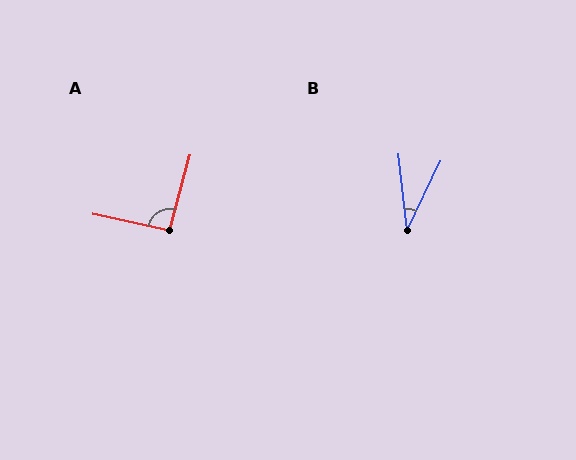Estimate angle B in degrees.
Approximately 32 degrees.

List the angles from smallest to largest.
B (32°), A (93°).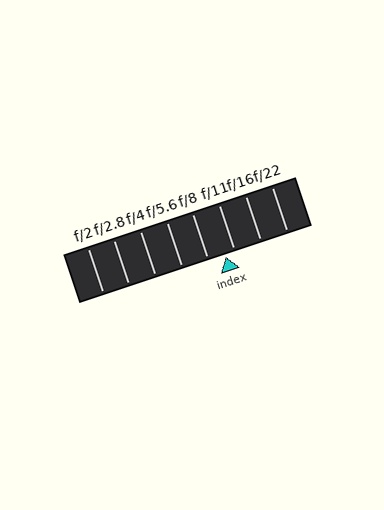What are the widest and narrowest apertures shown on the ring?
The widest aperture shown is f/2 and the narrowest is f/22.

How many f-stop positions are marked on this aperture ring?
There are 8 f-stop positions marked.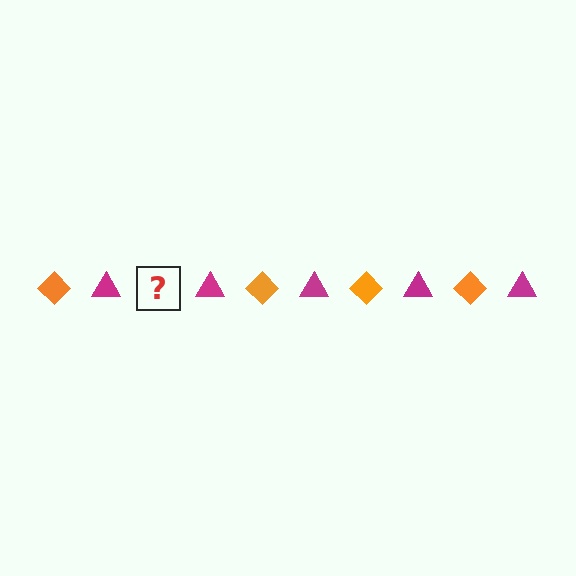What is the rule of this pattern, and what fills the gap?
The rule is that the pattern alternates between orange diamond and magenta triangle. The gap should be filled with an orange diamond.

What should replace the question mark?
The question mark should be replaced with an orange diamond.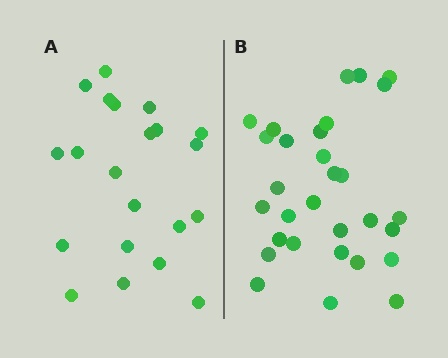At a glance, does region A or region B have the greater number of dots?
Region B (the right region) has more dots.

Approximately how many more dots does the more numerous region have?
Region B has roughly 8 or so more dots than region A.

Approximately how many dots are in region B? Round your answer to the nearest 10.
About 30 dots.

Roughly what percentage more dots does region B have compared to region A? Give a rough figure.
About 45% more.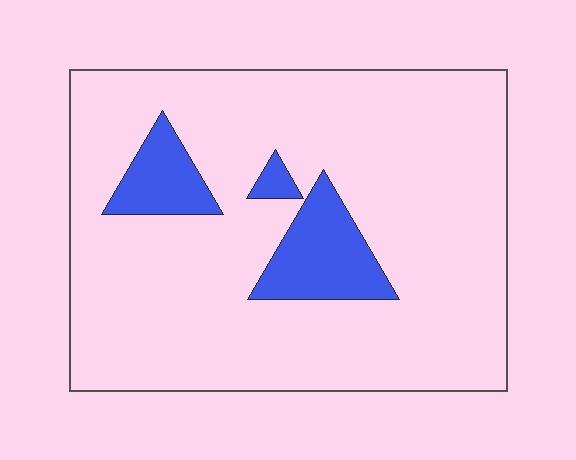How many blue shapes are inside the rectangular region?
3.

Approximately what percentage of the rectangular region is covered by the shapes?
Approximately 15%.